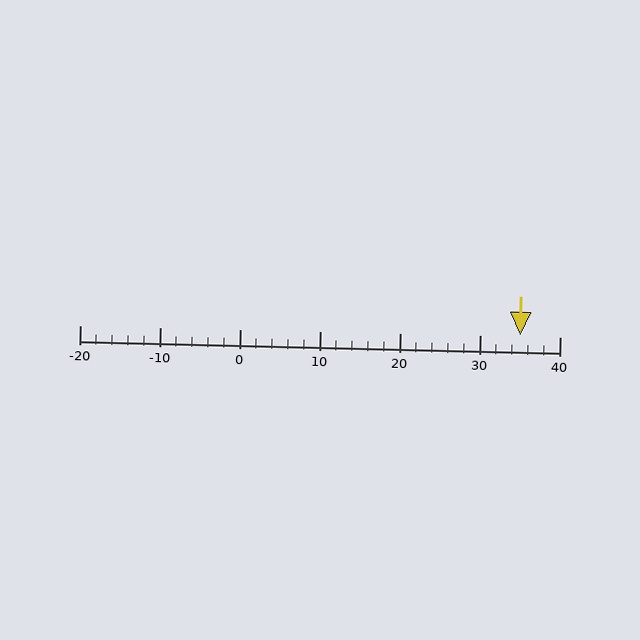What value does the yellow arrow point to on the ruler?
The yellow arrow points to approximately 35.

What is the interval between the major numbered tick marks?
The major tick marks are spaced 10 units apart.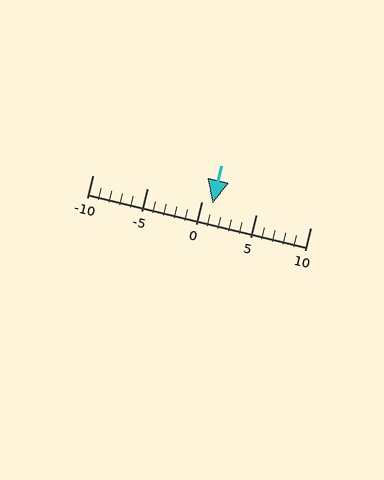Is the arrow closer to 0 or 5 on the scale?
The arrow is closer to 0.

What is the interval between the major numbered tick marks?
The major tick marks are spaced 5 units apart.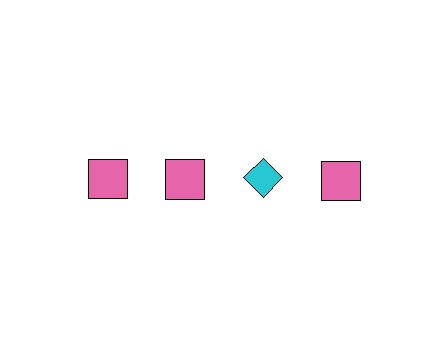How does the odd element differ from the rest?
It differs in both color (cyan instead of pink) and shape (diamond instead of square).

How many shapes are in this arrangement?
There are 4 shapes arranged in a grid pattern.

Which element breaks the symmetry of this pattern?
The cyan diamond in the top row, center column breaks the symmetry. All other shapes are pink squares.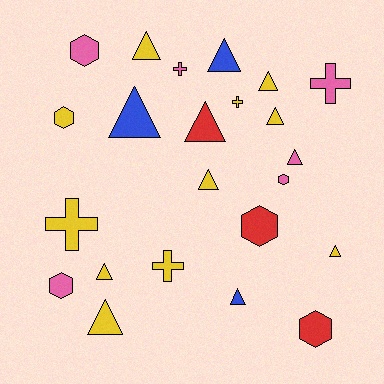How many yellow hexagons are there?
There is 1 yellow hexagon.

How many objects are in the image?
There are 23 objects.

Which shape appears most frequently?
Triangle, with 12 objects.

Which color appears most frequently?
Yellow, with 11 objects.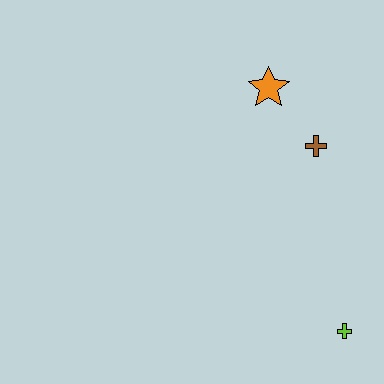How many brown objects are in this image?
There is 1 brown object.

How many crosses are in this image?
There are 2 crosses.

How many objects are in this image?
There are 3 objects.